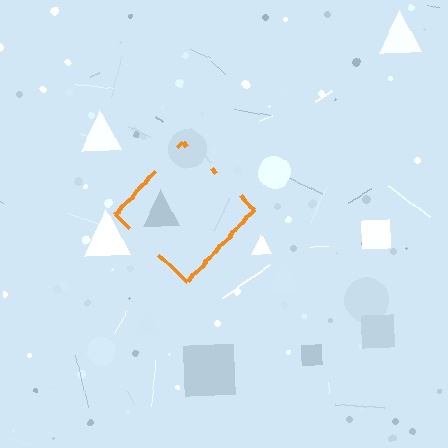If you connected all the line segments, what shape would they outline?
They would outline a diamond.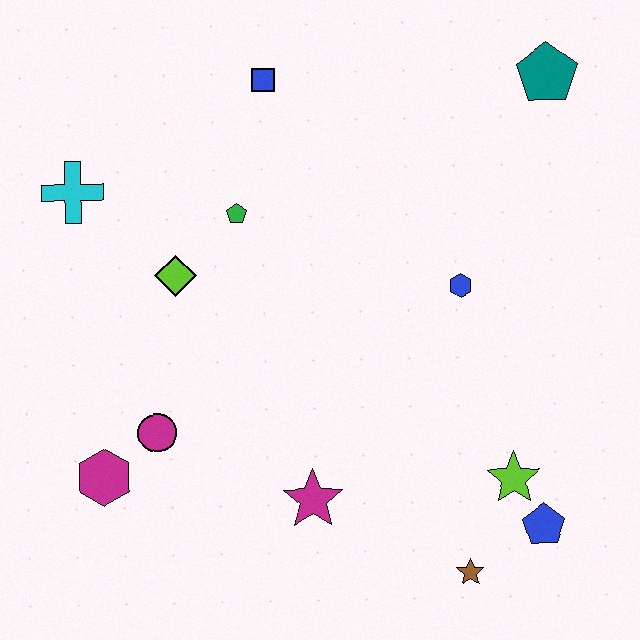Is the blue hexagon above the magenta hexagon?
Yes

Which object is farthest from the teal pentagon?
The magenta hexagon is farthest from the teal pentagon.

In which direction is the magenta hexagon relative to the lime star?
The magenta hexagon is to the left of the lime star.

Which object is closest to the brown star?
The blue pentagon is closest to the brown star.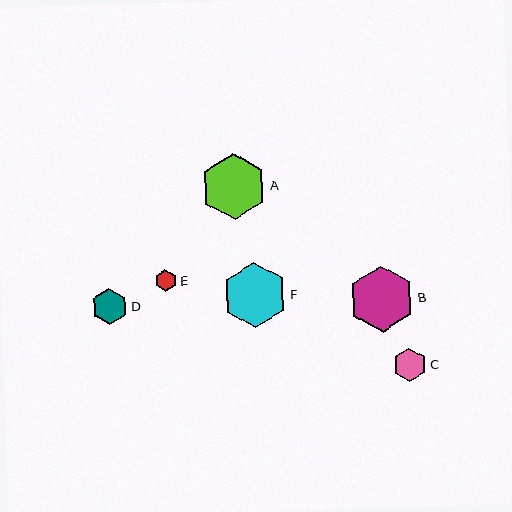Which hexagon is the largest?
Hexagon A is the largest with a size of approximately 66 pixels.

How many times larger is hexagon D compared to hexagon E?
Hexagon D is approximately 1.7 times the size of hexagon E.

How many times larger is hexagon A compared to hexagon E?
Hexagon A is approximately 3.1 times the size of hexagon E.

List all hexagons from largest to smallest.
From largest to smallest: A, B, F, D, C, E.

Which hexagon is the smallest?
Hexagon E is the smallest with a size of approximately 21 pixels.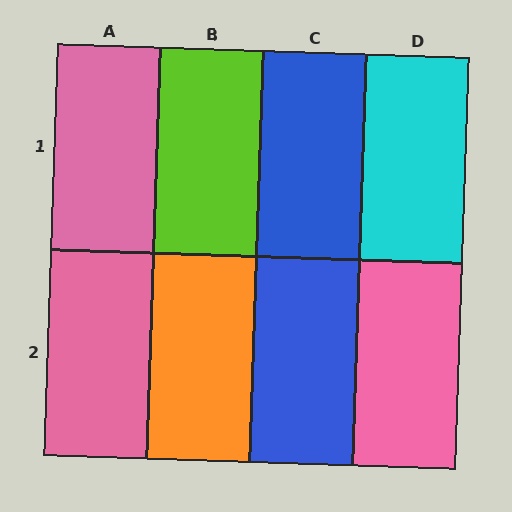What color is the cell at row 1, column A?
Pink.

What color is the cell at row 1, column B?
Lime.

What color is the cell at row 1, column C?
Blue.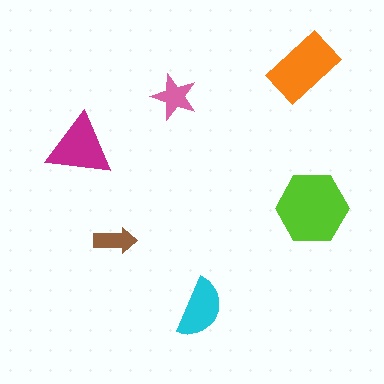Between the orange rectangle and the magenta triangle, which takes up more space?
The orange rectangle.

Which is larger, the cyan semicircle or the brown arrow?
The cyan semicircle.